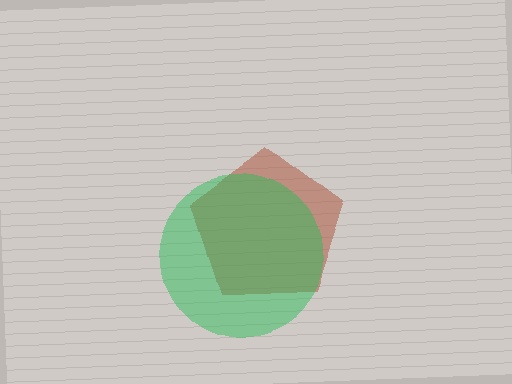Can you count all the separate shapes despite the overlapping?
Yes, there are 2 separate shapes.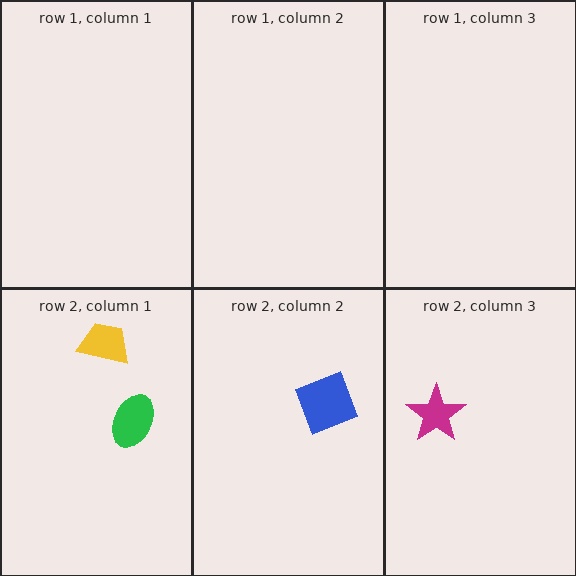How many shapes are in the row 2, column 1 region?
2.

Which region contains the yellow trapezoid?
The row 2, column 1 region.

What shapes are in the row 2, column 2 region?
The blue square.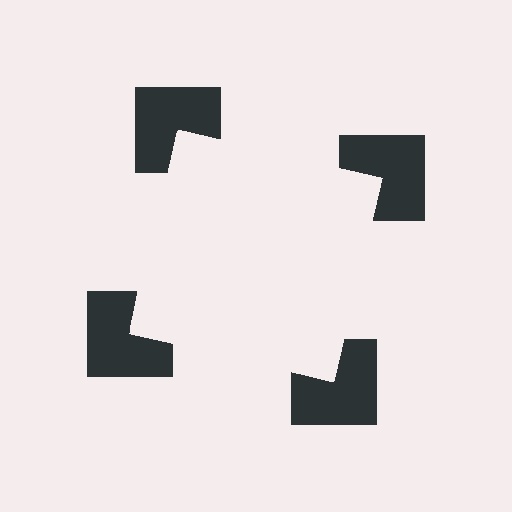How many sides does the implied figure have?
4 sides.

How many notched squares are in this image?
There are 4 — one at each vertex of the illusory square.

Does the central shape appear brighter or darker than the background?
It typically appears slightly brighter than the background, even though no actual brightness change is drawn.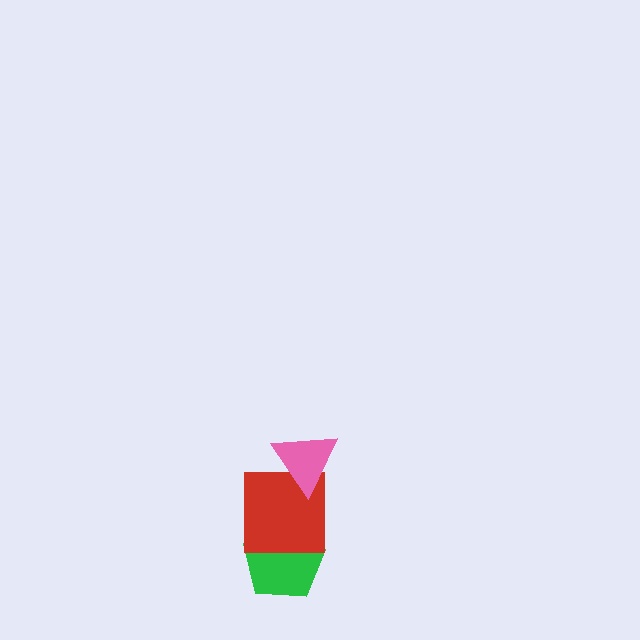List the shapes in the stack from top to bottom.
From top to bottom: the pink triangle, the red square, the green pentagon.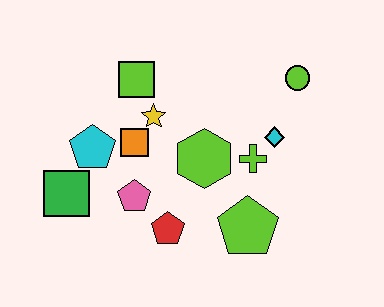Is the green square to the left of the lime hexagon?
Yes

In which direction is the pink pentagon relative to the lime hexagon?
The pink pentagon is to the left of the lime hexagon.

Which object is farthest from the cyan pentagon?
The lime circle is farthest from the cyan pentagon.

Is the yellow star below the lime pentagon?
No